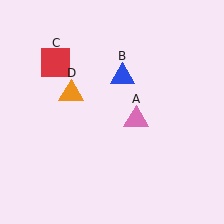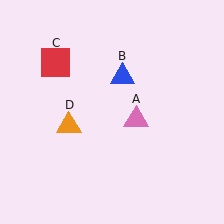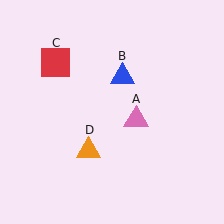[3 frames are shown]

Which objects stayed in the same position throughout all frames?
Pink triangle (object A) and blue triangle (object B) and red square (object C) remained stationary.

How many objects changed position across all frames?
1 object changed position: orange triangle (object D).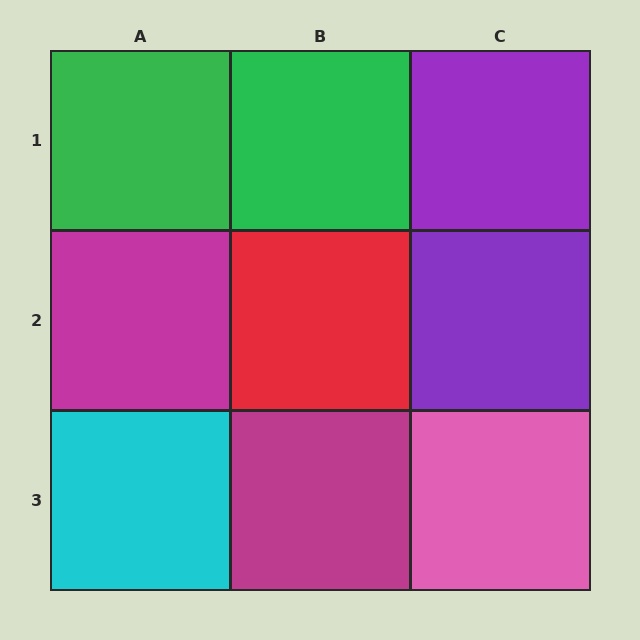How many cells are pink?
1 cell is pink.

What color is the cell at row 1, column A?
Green.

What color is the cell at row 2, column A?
Magenta.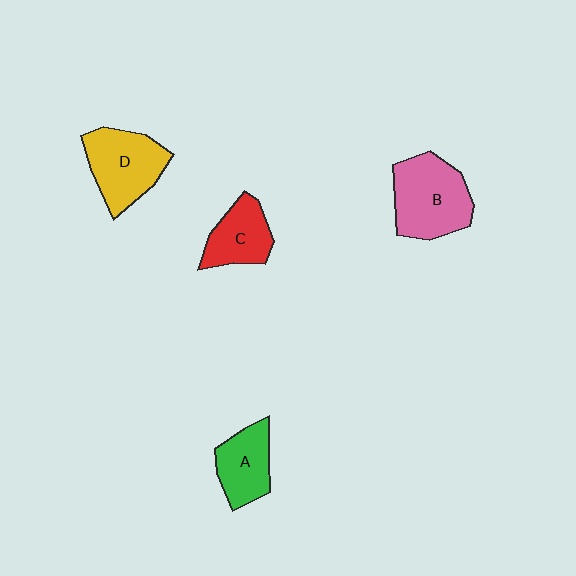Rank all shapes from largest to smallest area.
From largest to smallest: B (pink), D (yellow), A (green), C (red).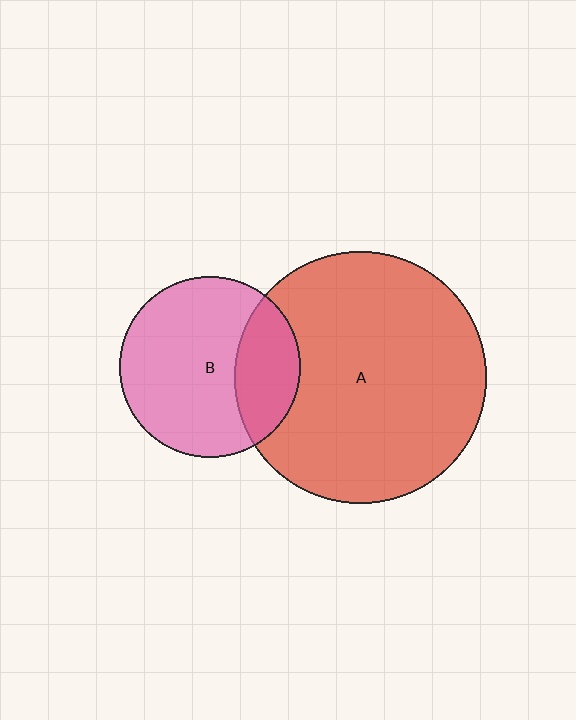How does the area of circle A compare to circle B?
Approximately 1.9 times.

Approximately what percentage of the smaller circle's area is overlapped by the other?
Approximately 25%.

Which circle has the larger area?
Circle A (red).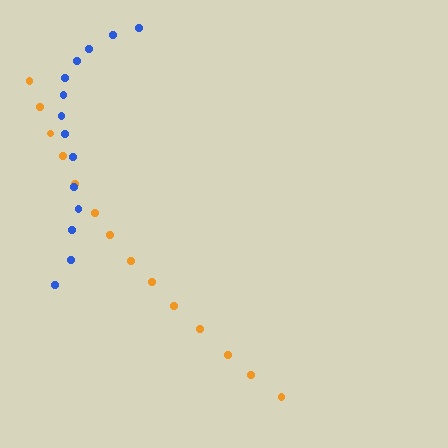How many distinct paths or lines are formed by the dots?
There are 2 distinct paths.